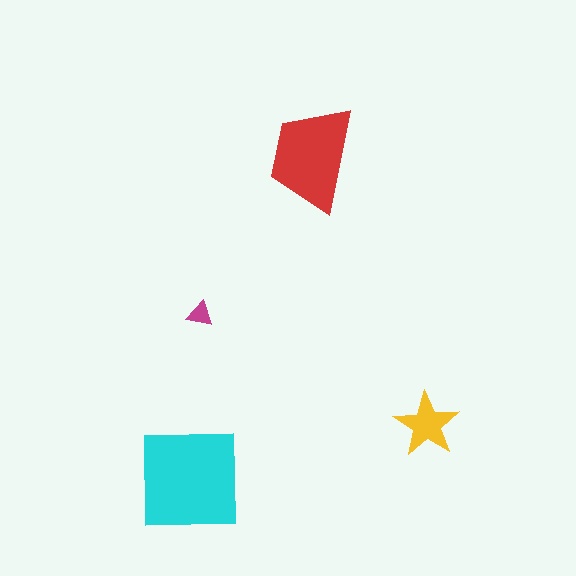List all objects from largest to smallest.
The cyan square, the red trapezoid, the yellow star, the magenta triangle.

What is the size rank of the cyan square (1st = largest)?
1st.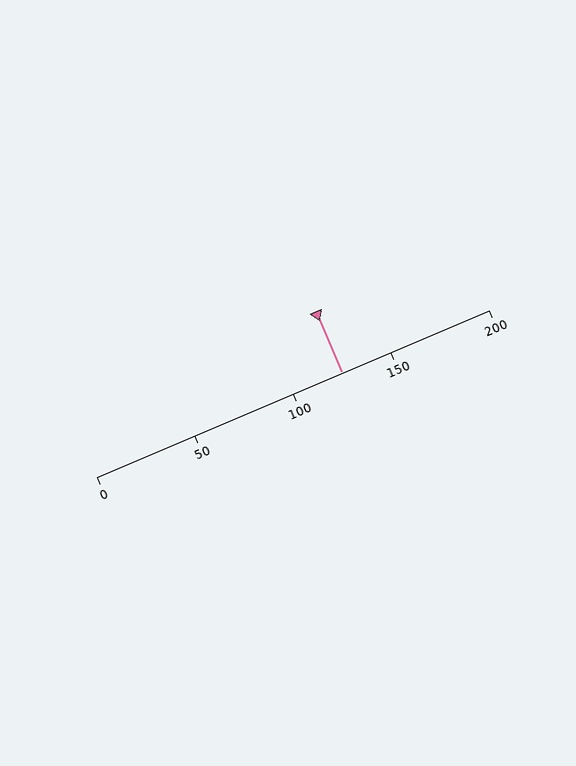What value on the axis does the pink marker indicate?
The marker indicates approximately 125.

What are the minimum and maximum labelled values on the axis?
The axis runs from 0 to 200.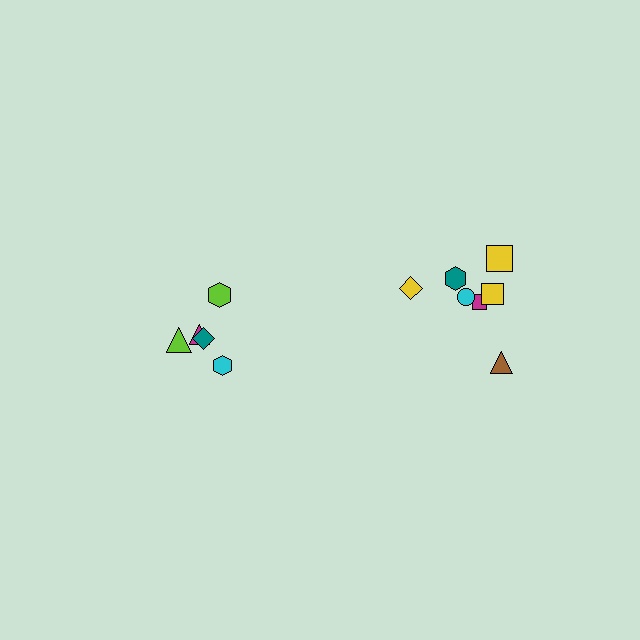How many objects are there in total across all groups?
There are 12 objects.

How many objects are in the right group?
There are 7 objects.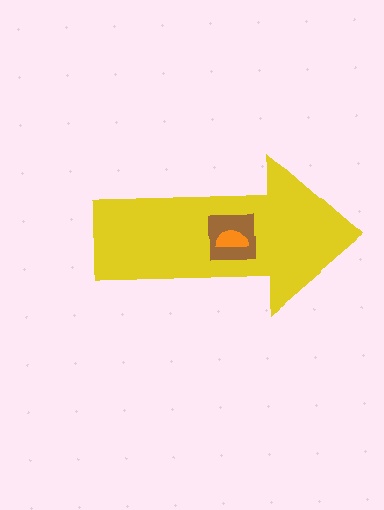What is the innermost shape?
The orange semicircle.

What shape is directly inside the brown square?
The orange semicircle.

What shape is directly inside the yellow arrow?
The brown square.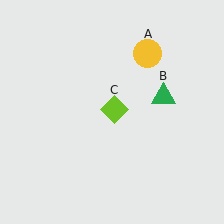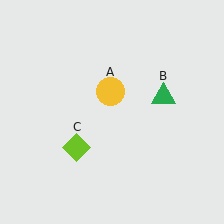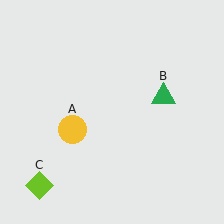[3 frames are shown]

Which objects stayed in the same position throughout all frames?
Green triangle (object B) remained stationary.